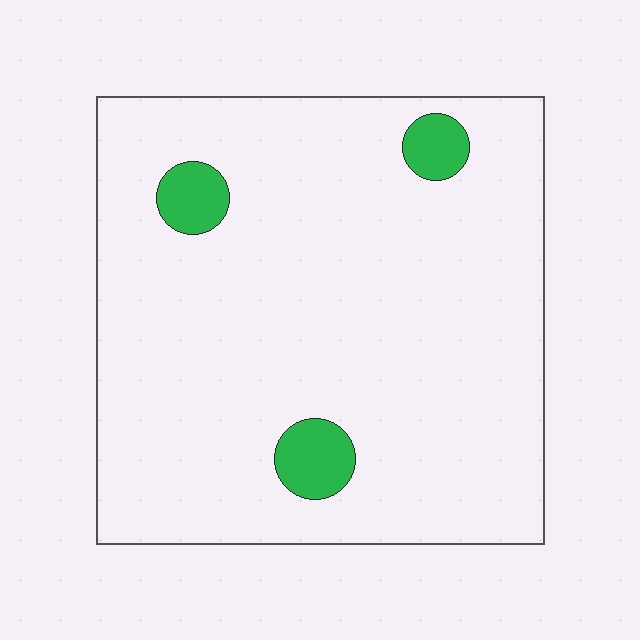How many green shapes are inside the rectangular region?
3.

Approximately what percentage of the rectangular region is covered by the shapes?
Approximately 5%.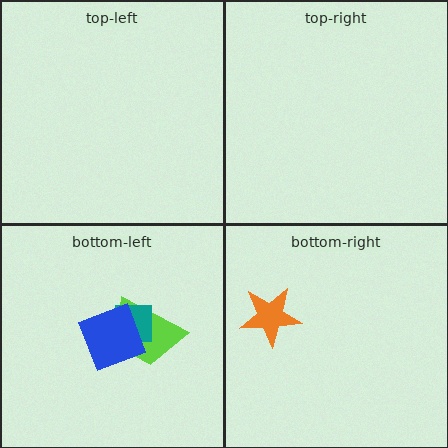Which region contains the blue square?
The bottom-left region.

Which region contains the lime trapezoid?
The bottom-left region.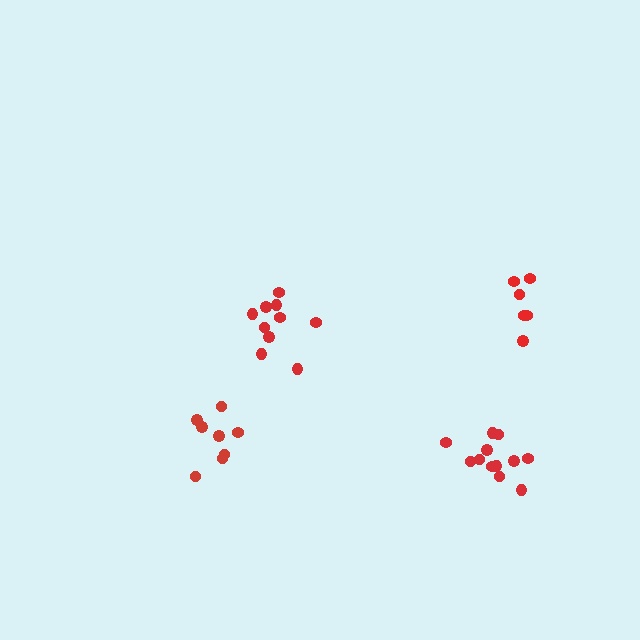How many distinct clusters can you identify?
There are 4 distinct clusters.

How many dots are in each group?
Group 1: 12 dots, Group 2: 6 dots, Group 3: 8 dots, Group 4: 10 dots (36 total).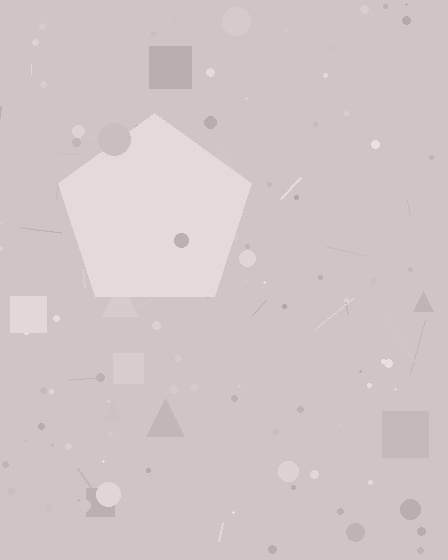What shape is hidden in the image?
A pentagon is hidden in the image.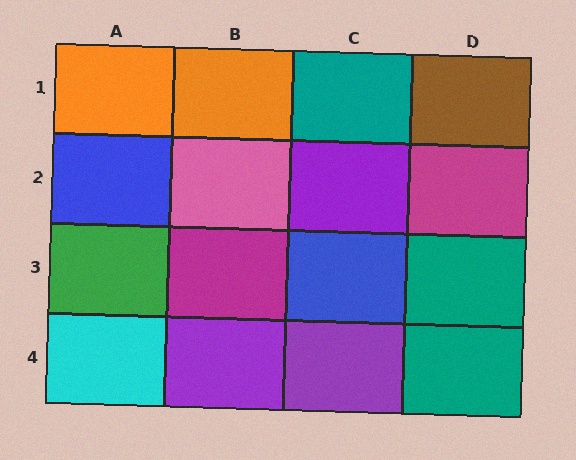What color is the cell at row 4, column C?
Purple.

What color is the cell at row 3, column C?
Blue.